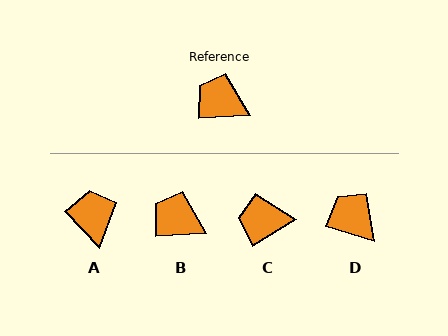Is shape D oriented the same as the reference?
No, it is off by about 21 degrees.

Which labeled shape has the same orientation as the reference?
B.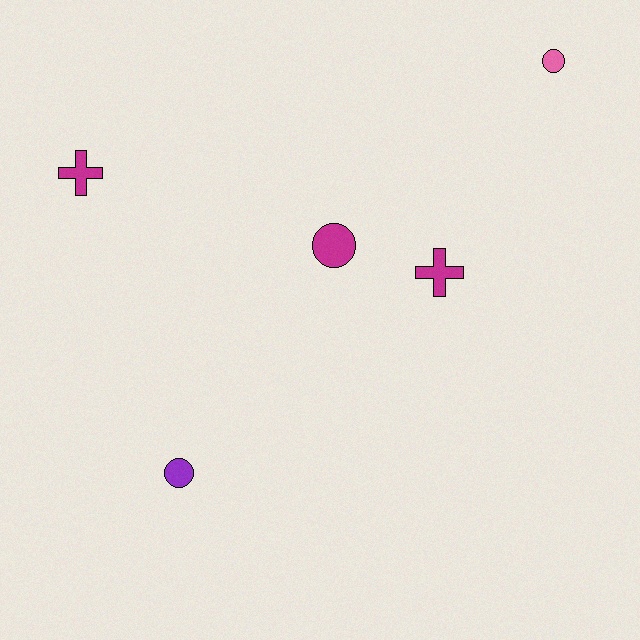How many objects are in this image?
There are 5 objects.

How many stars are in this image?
There are no stars.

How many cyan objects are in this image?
There are no cyan objects.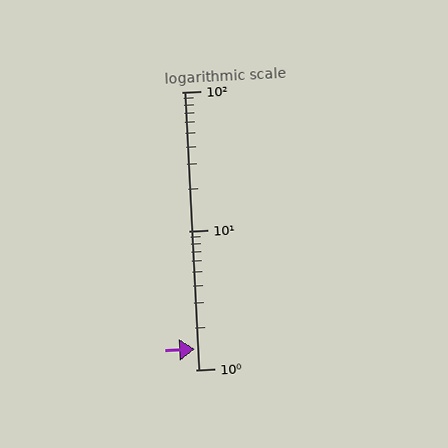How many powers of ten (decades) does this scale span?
The scale spans 2 decades, from 1 to 100.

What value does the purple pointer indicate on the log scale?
The pointer indicates approximately 1.4.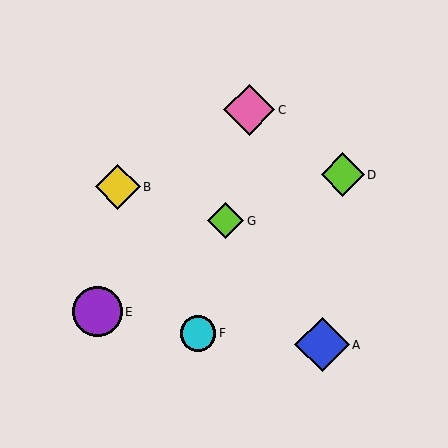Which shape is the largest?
The blue diamond (labeled A) is the largest.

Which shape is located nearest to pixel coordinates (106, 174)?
The yellow diamond (labeled B) at (118, 187) is nearest to that location.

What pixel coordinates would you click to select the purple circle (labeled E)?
Click at (97, 312) to select the purple circle E.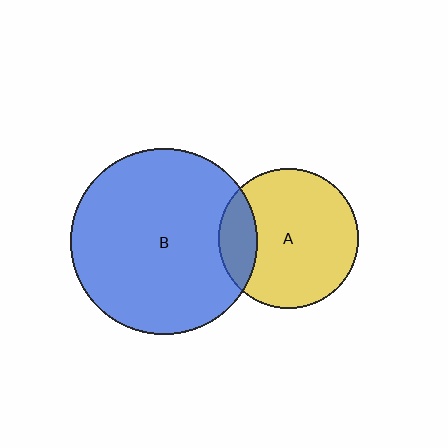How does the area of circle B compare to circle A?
Approximately 1.8 times.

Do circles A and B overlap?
Yes.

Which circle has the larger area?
Circle B (blue).